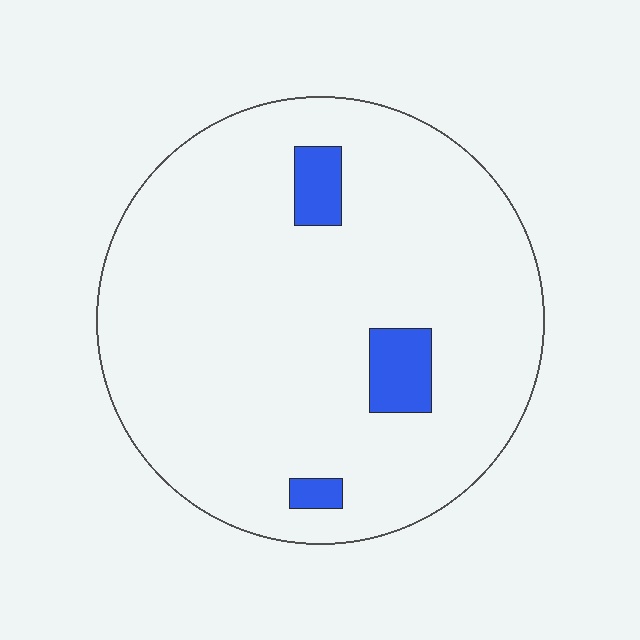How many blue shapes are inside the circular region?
3.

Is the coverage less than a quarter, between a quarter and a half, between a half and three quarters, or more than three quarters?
Less than a quarter.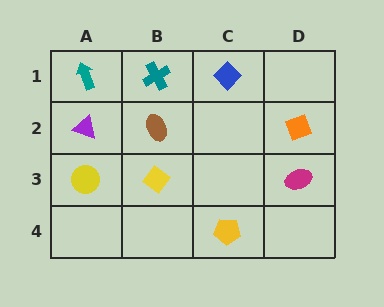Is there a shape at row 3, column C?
No, that cell is empty.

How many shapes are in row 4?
1 shape.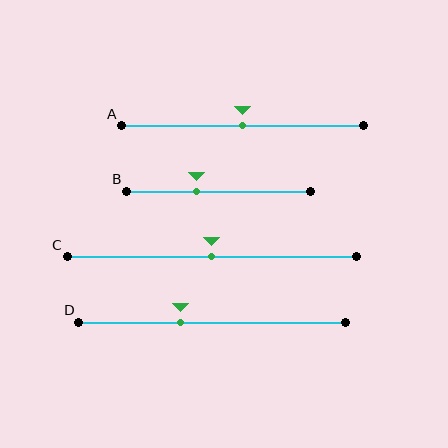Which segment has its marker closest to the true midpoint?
Segment A has its marker closest to the true midpoint.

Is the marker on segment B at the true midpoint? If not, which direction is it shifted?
No, the marker on segment B is shifted to the left by about 12% of the segment length.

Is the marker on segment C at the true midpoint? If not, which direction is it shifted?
Yes, the marker on segment C is at the true midpoint.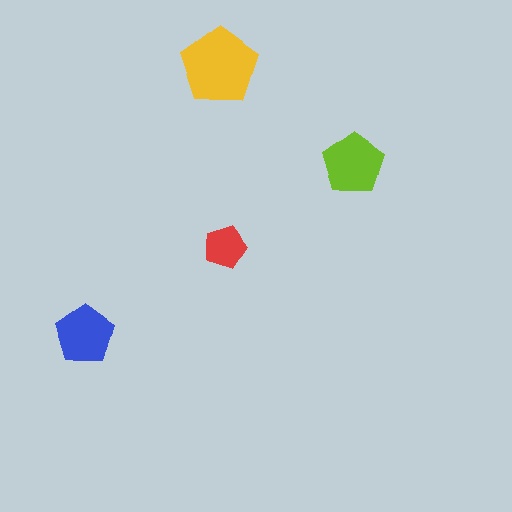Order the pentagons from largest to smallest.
the yellow one, the lime one, the blue one, the red one.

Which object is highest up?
The yellow pentagon is topmost.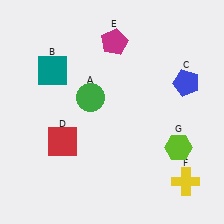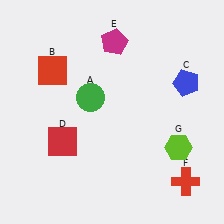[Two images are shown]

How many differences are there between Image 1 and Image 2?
There are 2 differences between the two images.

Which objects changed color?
B changed from teal to red. F changed from yellow to red.